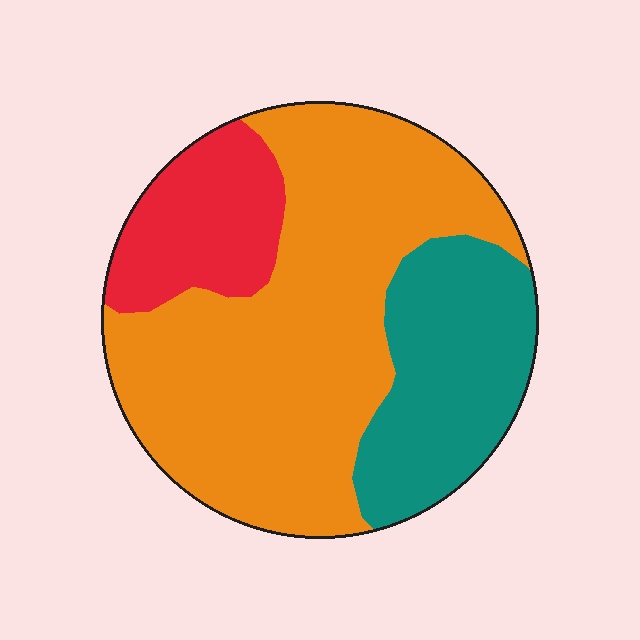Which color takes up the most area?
Orange, at roughly 60%.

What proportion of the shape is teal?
Teal covers roughly 25% of the shape.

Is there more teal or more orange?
Orange.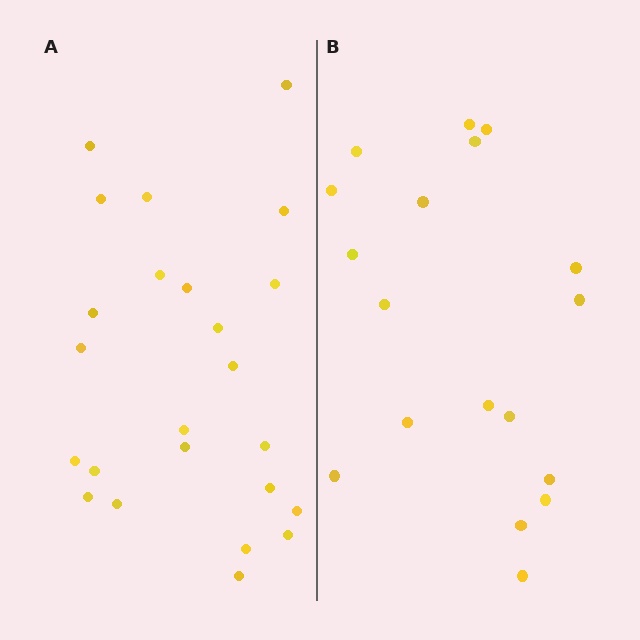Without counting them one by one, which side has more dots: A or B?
Region A (the left region) has more dots.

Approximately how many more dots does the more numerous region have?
Region A has about 6 more dots than region B.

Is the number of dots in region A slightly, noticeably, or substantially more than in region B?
Region A has noticeably more, but not dramatically so. The ratio is roughly 1.3 to 1.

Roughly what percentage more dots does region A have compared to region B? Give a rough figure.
About 35% more.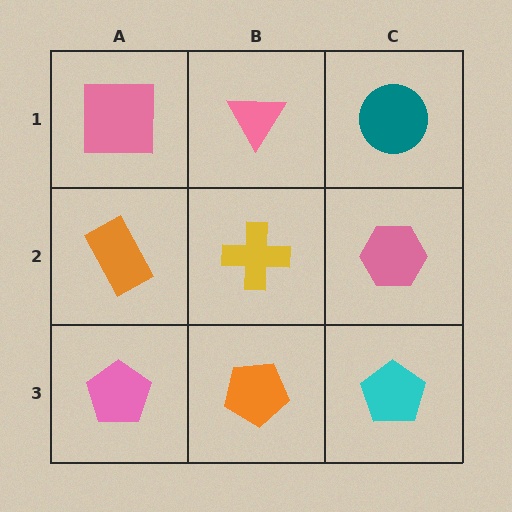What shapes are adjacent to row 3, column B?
A yellow cross (row 2, column B), a pink pentagon (row 3, column A), a cyan pentagon (row 3, column C).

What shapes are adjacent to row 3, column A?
An orange rectangle (row 2, column A), an orange pentagon (row 3, column B).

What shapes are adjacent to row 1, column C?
A pink hexagon (row 2, column C), a pink triangle (row 1, column B).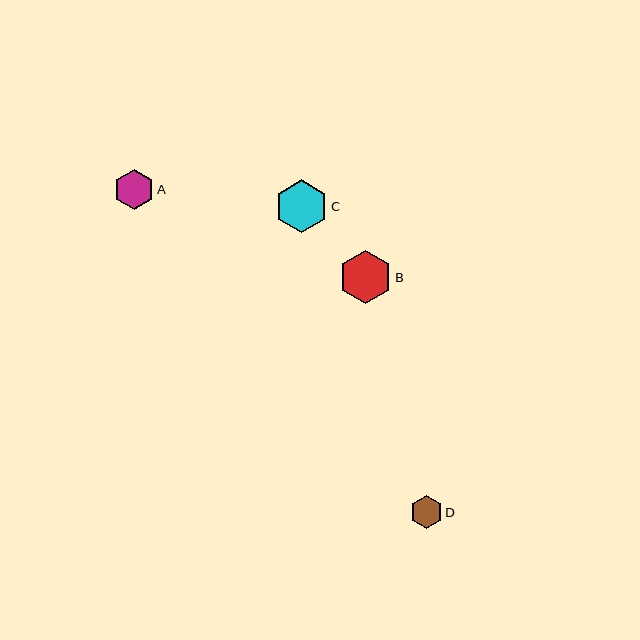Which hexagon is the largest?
Hexagon B is the largest with a size of approximately 54 pixels.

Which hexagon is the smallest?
Hexagon D is the smallest with a size of approximately 32 pixels.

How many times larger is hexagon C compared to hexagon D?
Hexagon C is approximately 1.6 times the size of hexagon D.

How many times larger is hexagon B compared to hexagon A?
Hexagon B is approximately 1.3 times the size of hexagon A.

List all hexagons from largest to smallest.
From largest to smallest: B, C, A, D.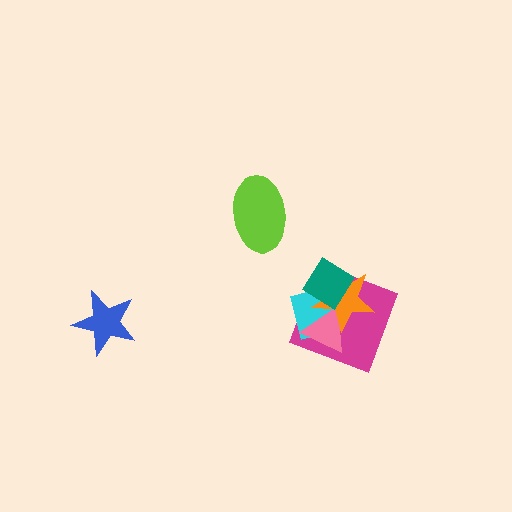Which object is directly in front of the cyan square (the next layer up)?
The pink triangle is directly in front of the cyan square.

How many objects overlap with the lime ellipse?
0 objects overlap with the lime ellipse.